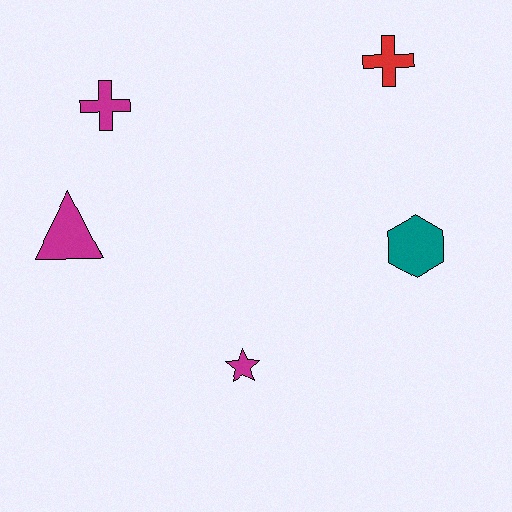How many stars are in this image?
There is 1 star.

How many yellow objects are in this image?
There are no yellow objects.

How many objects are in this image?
There are 5 objects.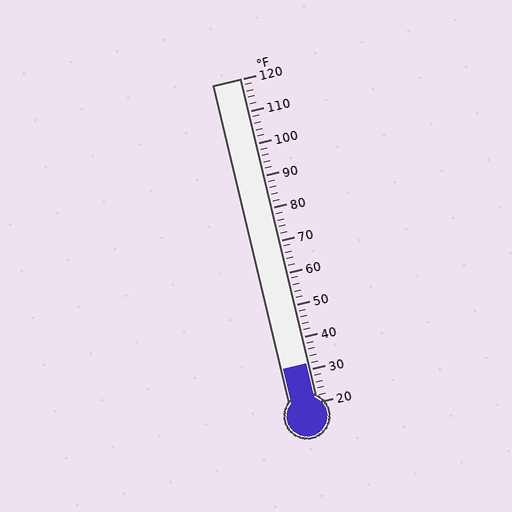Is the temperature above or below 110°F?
The temperature is below 110°F.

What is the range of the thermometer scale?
The thermometer scale ranges from 20°F to 120°F.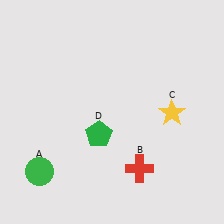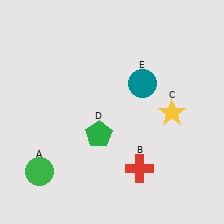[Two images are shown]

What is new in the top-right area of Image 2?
A teal circle (E) was added in the top-right area of Image 2.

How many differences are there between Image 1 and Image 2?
There is 1 difference between the two images.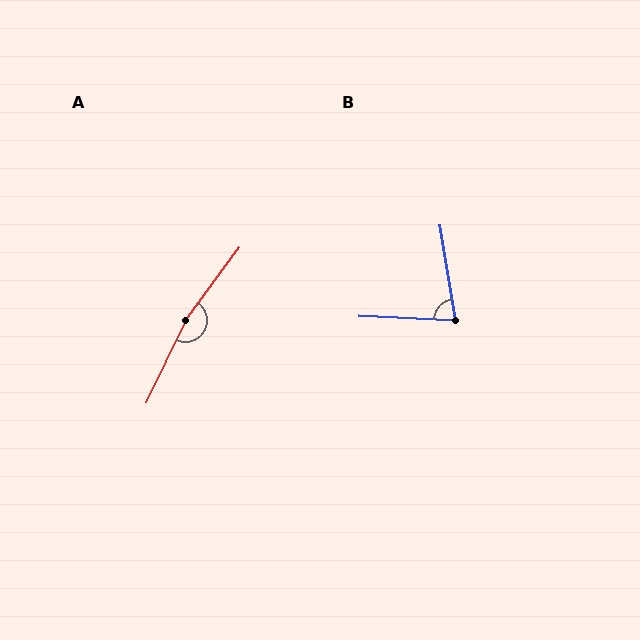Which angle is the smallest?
B, at approximately 78 degrees.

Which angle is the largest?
A, at approximately 169 degrees.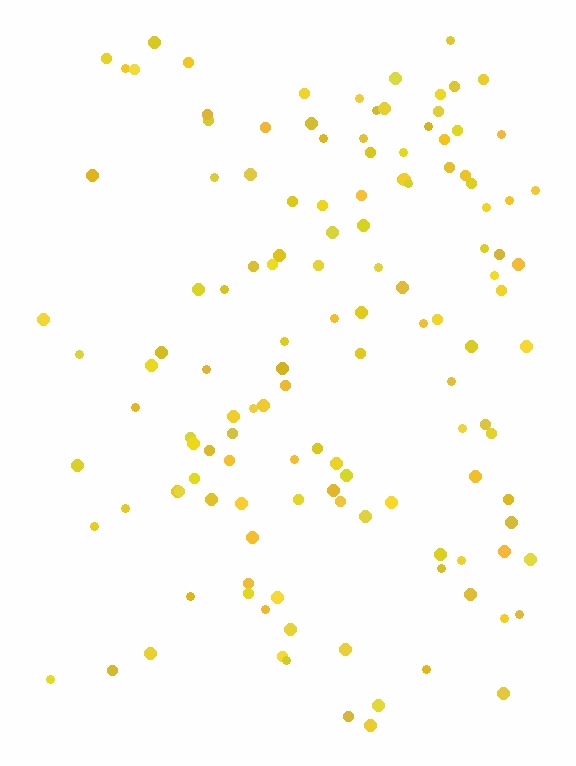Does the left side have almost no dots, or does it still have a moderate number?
Still a moderate number, just noticeably fewer than the right.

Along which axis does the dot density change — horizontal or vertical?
Horizontal.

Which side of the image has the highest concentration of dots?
The right.